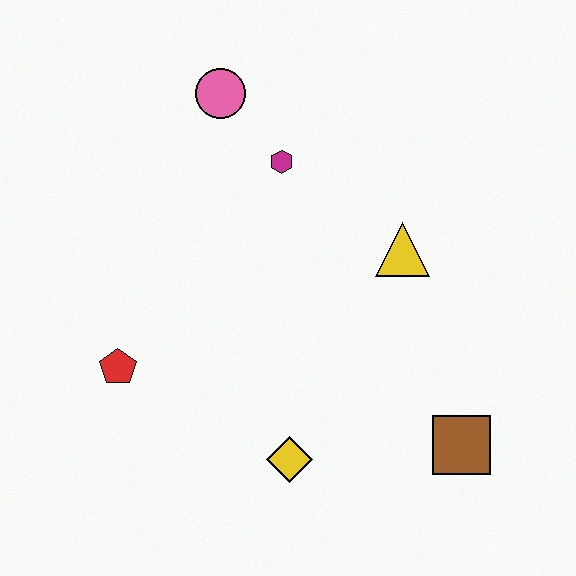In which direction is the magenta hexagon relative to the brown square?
The magenta hexagon is above the brown square.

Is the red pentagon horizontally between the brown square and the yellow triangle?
No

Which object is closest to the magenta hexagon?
The pink circle is closest to the magenta hexagon.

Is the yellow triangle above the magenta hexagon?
No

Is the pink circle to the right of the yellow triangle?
No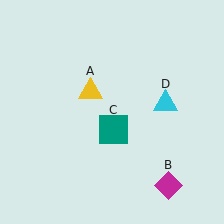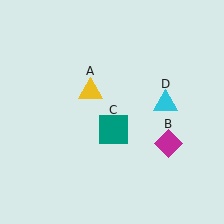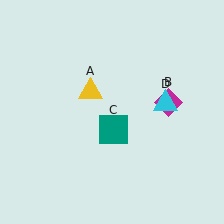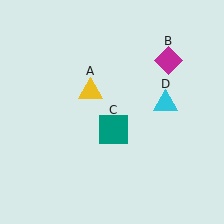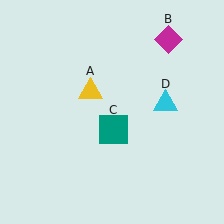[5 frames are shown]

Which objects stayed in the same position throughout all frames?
Yellow triangle (object A) and teal square (object C) and cyan triangle (object D) remained stationary.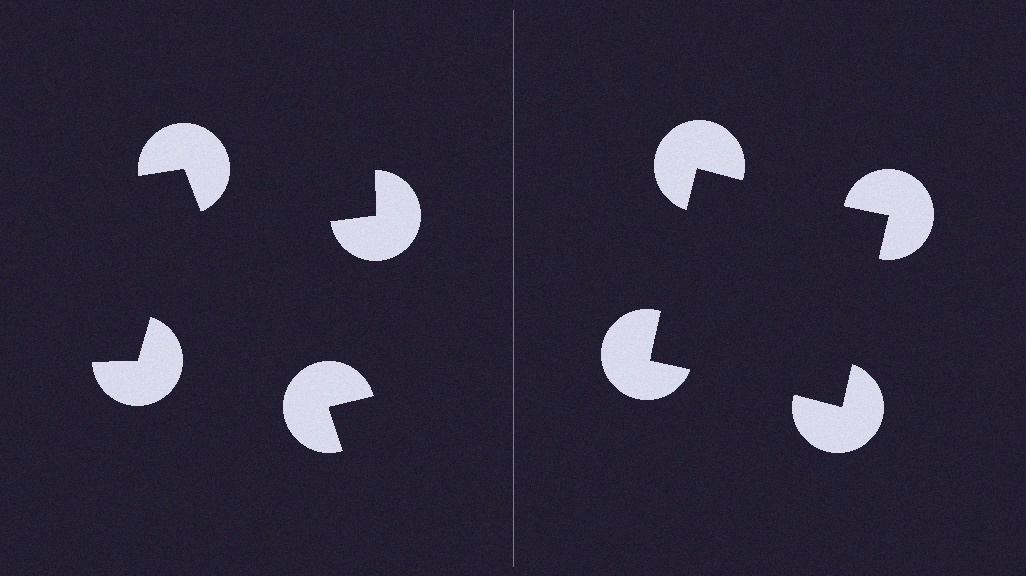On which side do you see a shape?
An illusory square appears on the right side. On the left side the wedge cuts are rotated, so no coherent shape forms.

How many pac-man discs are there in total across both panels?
8 — 4 on each side.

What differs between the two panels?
The pac-man discs are positioned identically on both sides; only the wedge orientations differ. On the right they align to a square; on the left they are misaligned.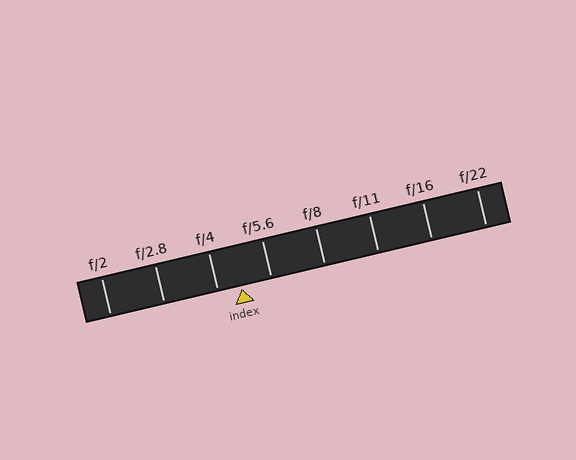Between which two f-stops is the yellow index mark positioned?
The index mark is between f/4 and f/5.6.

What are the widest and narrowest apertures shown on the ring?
The widest aperture shown is f/2 and the narrowest is f/22.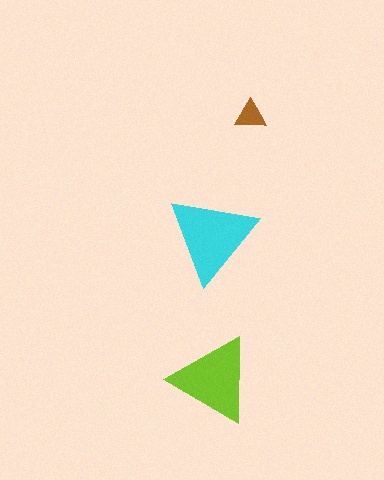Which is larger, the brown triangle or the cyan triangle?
The cyan one.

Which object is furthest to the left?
The cyan triangle is leftmost.